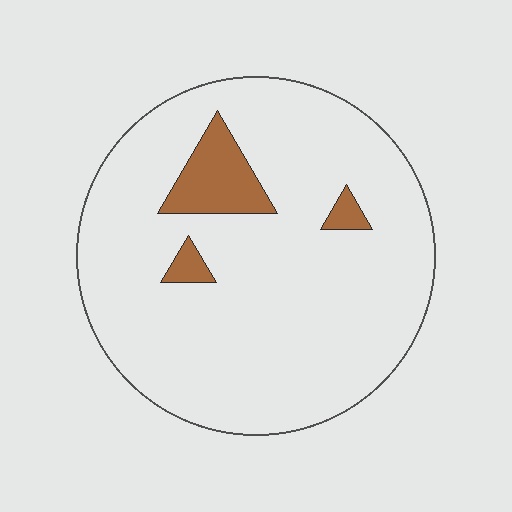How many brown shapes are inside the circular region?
3.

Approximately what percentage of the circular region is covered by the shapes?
Approximately 10%.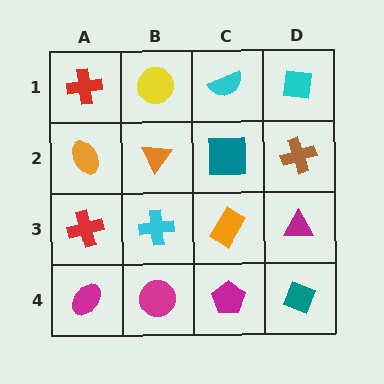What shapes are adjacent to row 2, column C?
A cyan semicircle (row 1, column C), an orange rectangle (row 3, column C), an orange triangle (row 2, column B), a brown cross (row 2, column D).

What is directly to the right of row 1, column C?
A cyan square.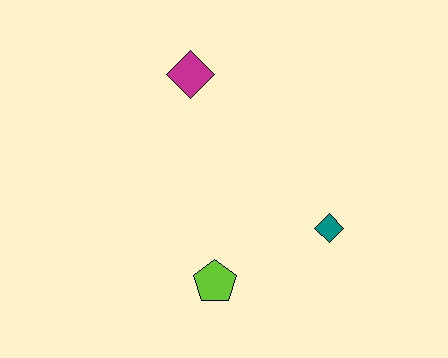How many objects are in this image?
There are 3 objects.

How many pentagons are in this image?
There is 1 pentagon.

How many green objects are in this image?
There are no green objects.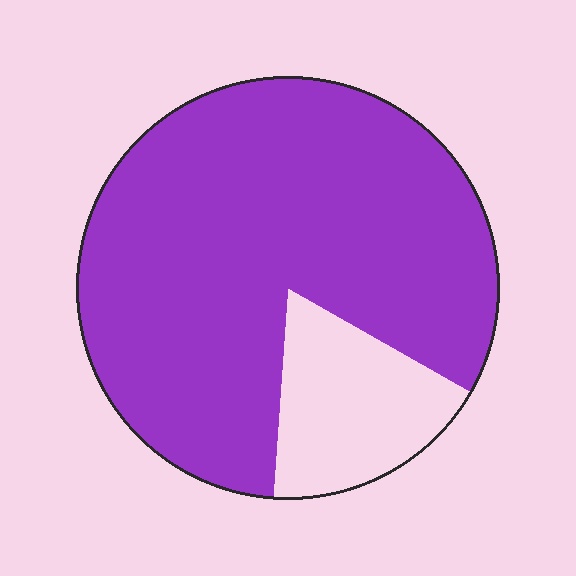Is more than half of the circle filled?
Yes.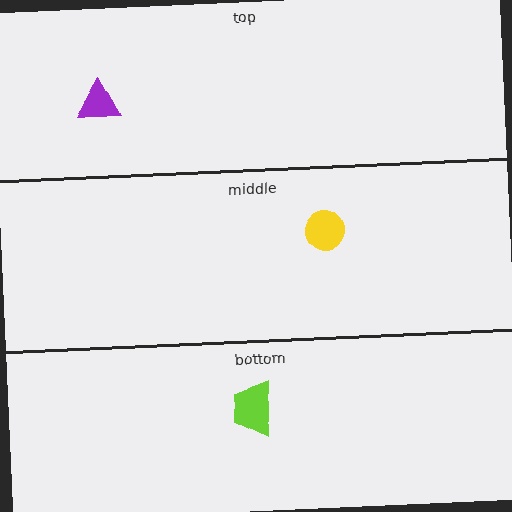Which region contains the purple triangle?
The top region.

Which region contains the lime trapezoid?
The bottom region.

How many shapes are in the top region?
1.